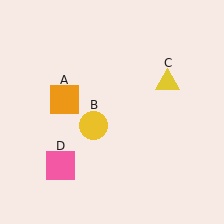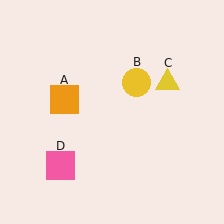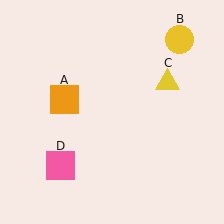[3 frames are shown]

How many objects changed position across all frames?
1 object changed position: yellow circle (object B).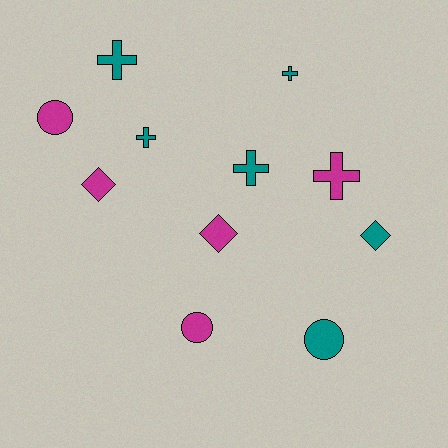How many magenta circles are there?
There are 2 magenta circles.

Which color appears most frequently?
Teal, with 6 objects.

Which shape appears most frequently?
Cross, with 5 objects.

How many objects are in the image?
There are 11 objects.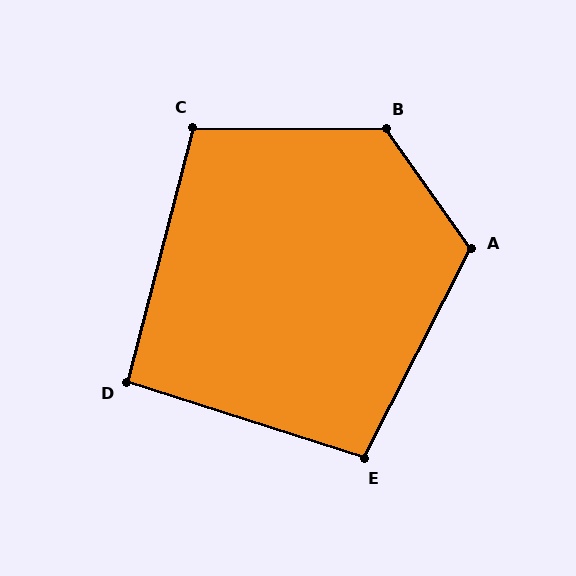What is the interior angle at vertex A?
Approximately 118 degrees (obtuse).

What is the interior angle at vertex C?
Approximately 104 degrees (obtuse).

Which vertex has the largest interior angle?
B, at approximately 126 degrees.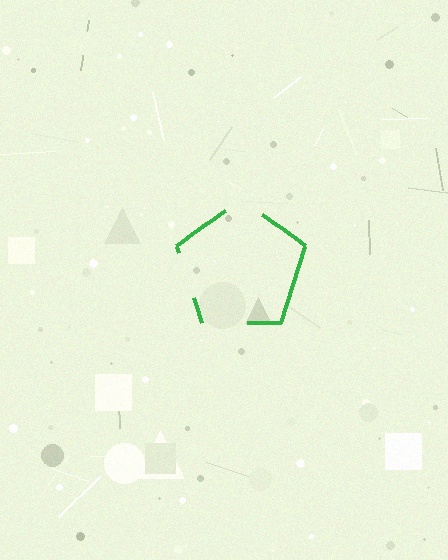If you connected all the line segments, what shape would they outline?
They would outline a pentagon.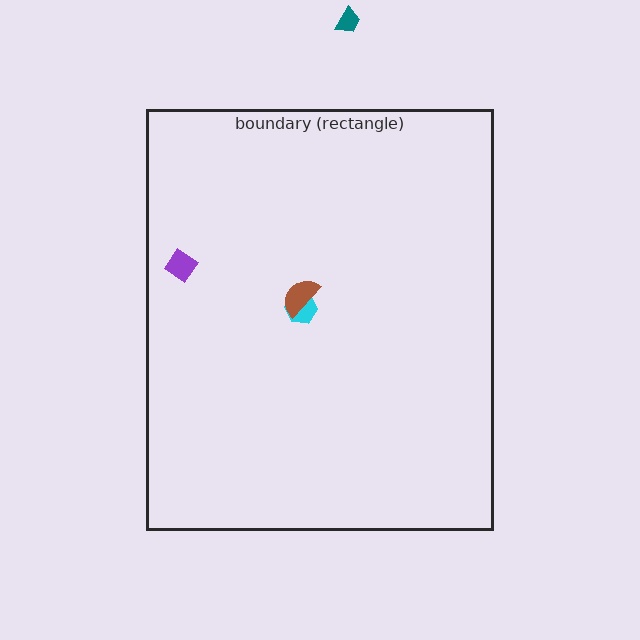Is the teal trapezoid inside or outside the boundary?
Outside.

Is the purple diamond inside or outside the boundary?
Inside.